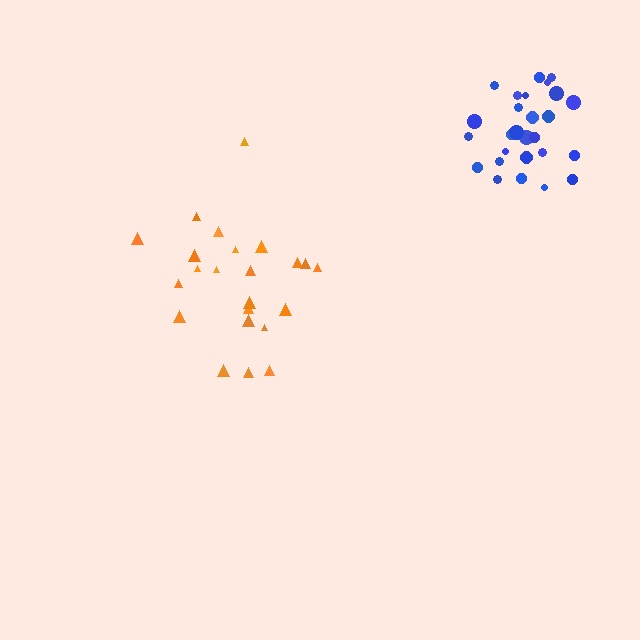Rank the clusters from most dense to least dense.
blue, orange.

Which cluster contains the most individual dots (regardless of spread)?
Blue (27).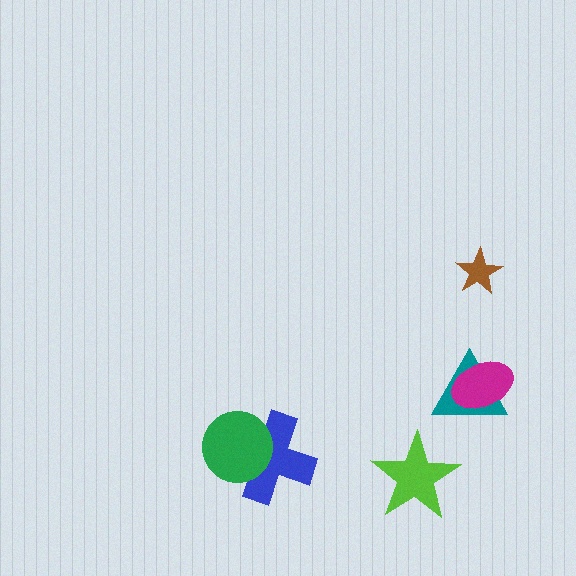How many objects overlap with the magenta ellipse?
1 object overlaps with the magenta ellipse.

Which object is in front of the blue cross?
The green circle is in front of the blue cross.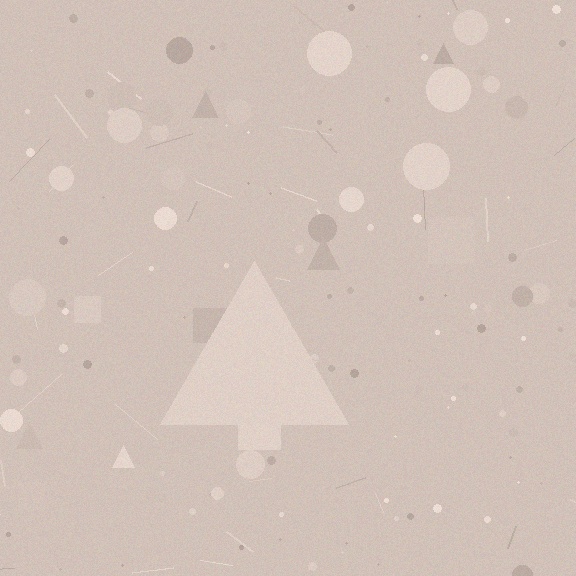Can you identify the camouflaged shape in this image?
The camouflaged shape is a triangle.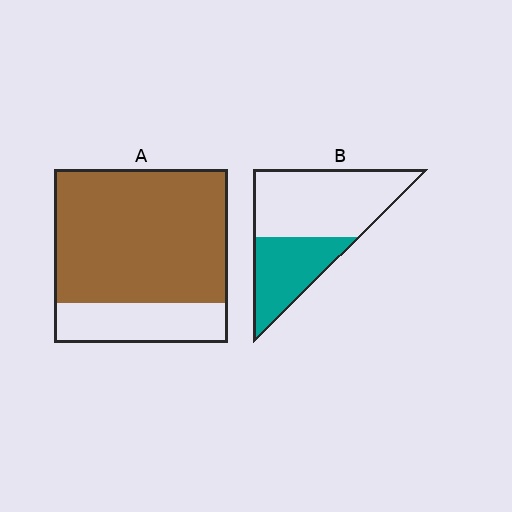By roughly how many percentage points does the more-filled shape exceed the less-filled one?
By roughly 40 percentage points (A over B).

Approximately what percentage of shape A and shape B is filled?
A is approximately 75% and B is approximately 35%.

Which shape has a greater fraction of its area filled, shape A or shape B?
Shape A.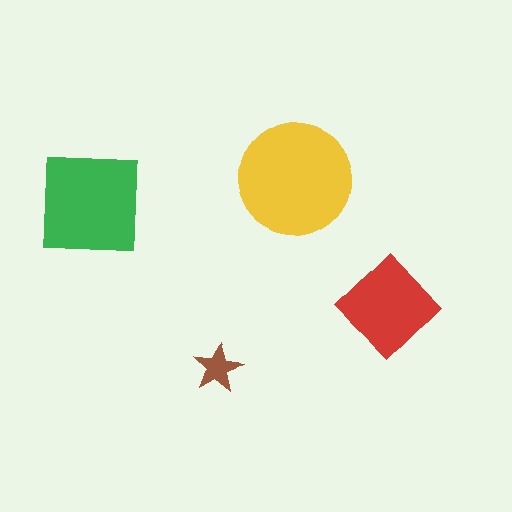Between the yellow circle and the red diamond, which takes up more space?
The yellow circle.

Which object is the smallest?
The brown star.